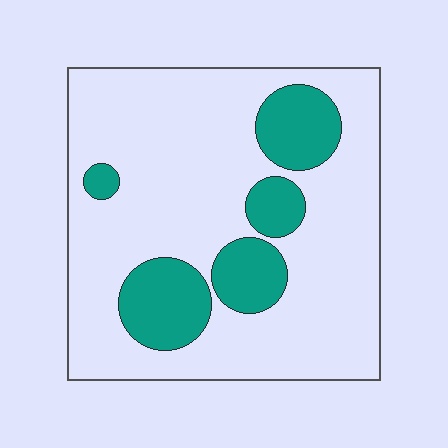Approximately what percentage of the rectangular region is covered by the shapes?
Approximately 20%.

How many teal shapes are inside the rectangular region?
5.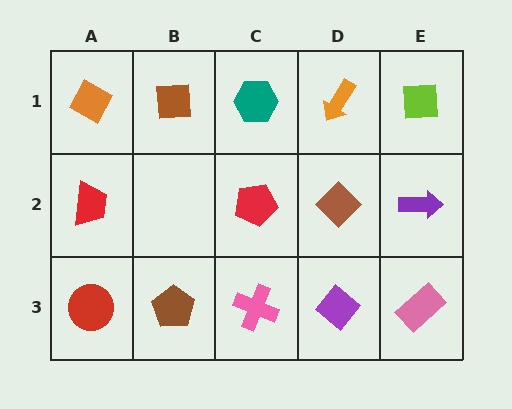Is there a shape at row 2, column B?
No, that cell is empty.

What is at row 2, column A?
A red trapezoid.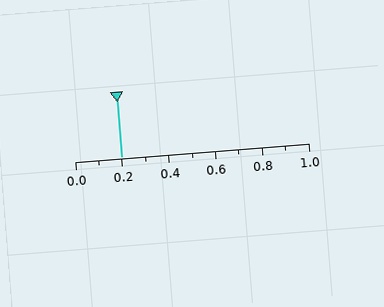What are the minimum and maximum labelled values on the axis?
The axis runs from 0.0 to 1.0.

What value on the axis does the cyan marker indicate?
The marker indicates approximately 0.2.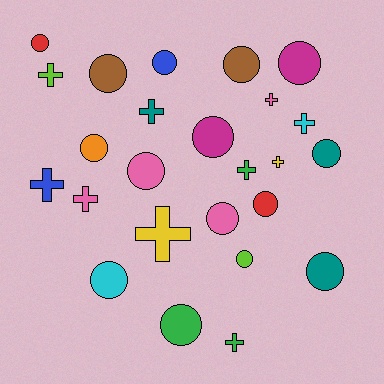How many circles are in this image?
There are 15 circles.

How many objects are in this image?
There are 25 objects.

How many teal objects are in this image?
There are 3 teal objects.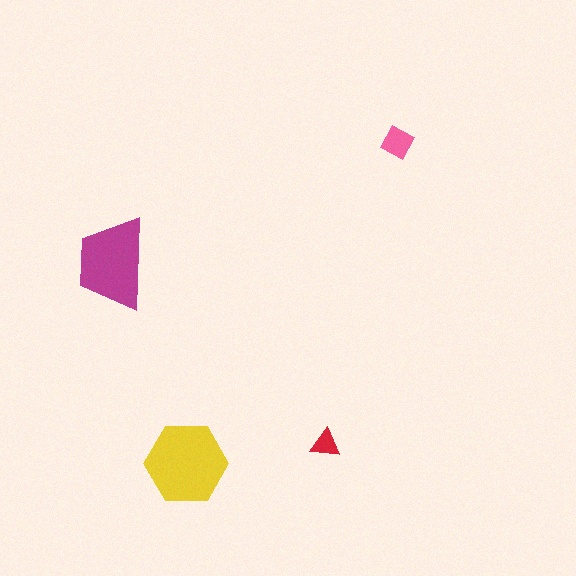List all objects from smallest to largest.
The red triangle, the pink diamond, the magenta trapezoid, the yellow hexagon.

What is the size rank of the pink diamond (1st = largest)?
3rd.